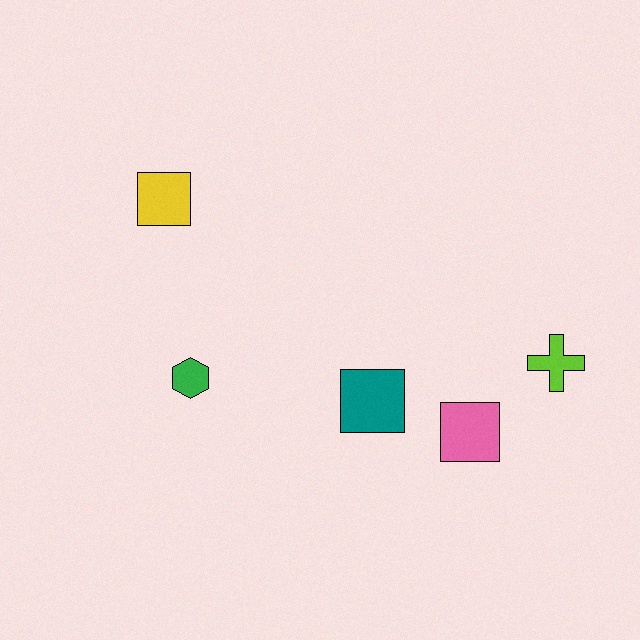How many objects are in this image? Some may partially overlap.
There are 5 objects.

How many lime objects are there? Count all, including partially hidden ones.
There is 1 lime object.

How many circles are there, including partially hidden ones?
There are no circles.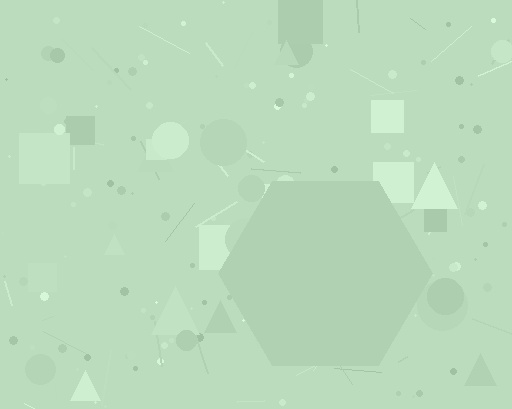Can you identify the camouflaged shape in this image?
The camouflaged shape is a hexagon.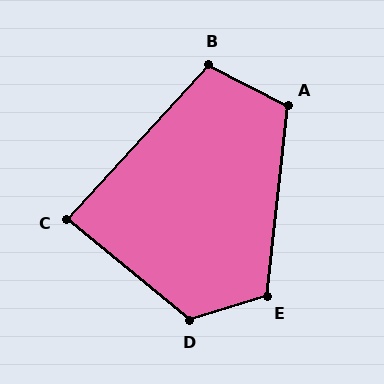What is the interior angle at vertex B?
Approximately 105 degrees (obtuse).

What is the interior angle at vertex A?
Approximately 112 degrees (obtuse).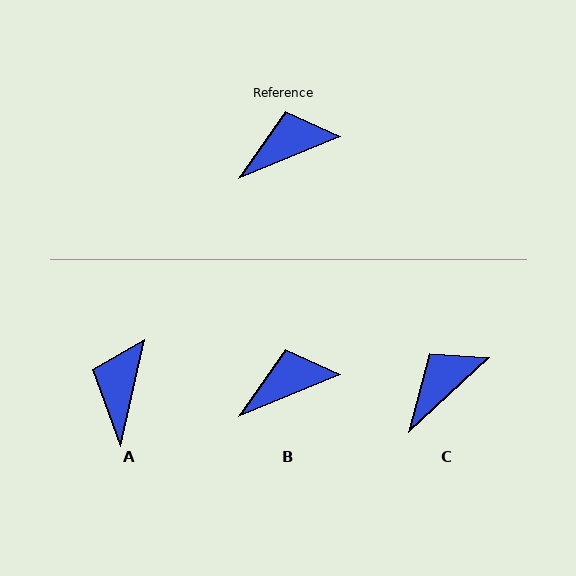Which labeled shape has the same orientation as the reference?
B.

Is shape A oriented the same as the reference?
No, it is off by about 55 degrees.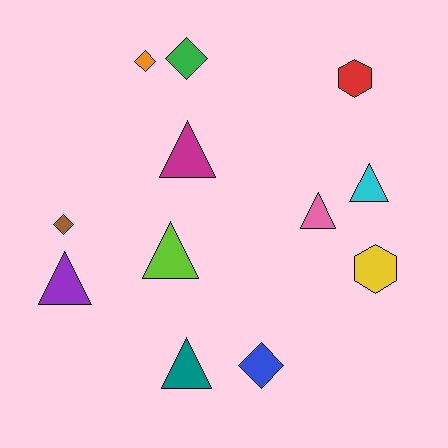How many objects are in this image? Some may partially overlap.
There are 12 objects.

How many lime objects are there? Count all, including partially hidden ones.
There is 1 lime object.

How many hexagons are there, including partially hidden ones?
There are 2 hexagons.